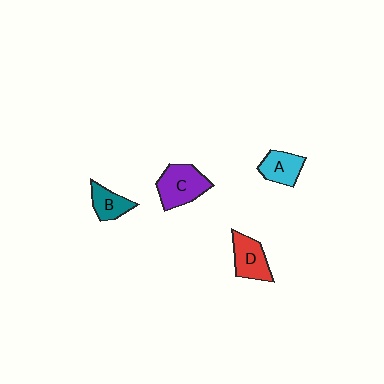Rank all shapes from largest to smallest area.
From largest to smallest: C (purple), D (red), A (cyan), B (teal).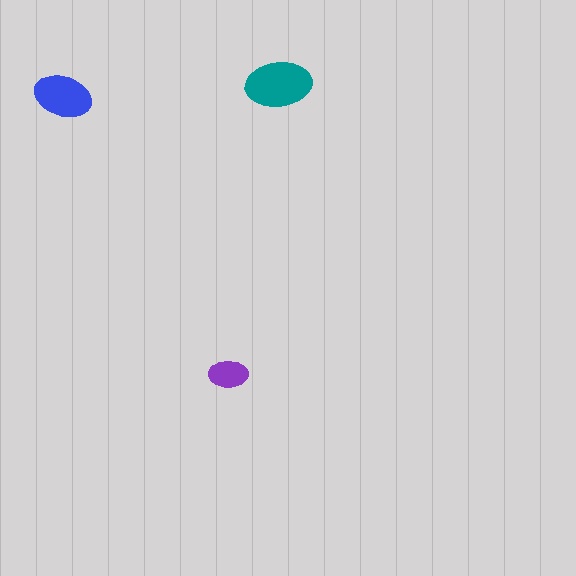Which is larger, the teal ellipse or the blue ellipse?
The teal one.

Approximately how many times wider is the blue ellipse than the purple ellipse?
About 1.5 times wider.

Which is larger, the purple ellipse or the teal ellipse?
The teal one.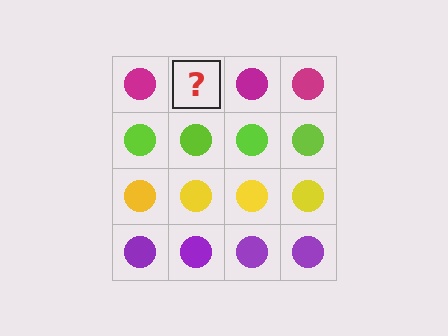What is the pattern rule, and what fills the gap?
The rule is that each row has a consistent color. The gap should be filled with a magenta circle.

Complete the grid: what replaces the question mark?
The question mark should be replaced with a magenta circle.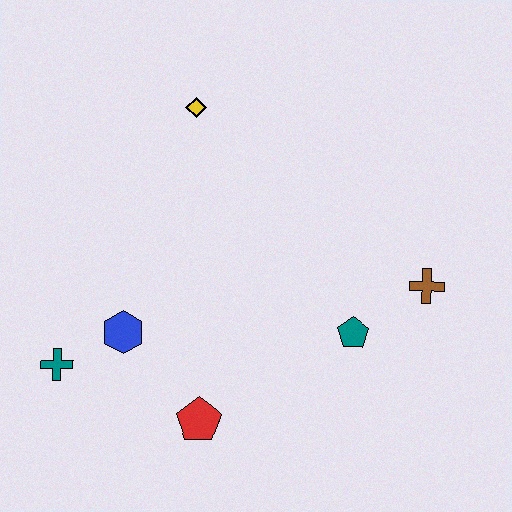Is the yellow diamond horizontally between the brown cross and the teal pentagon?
No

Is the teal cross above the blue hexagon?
No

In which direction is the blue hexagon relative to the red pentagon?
The blue hexagon is above the red pentagon.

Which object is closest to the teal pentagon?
The brown cross is closest to the teal pentagon.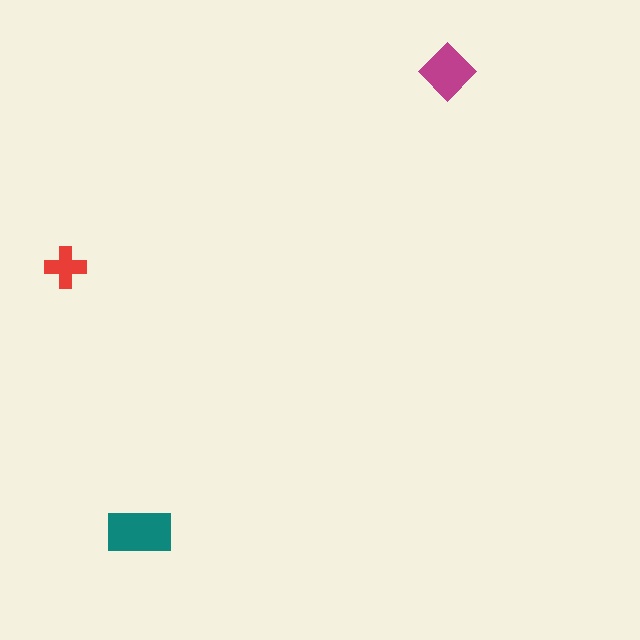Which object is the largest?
The teal rectangle.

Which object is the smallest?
The red cross.